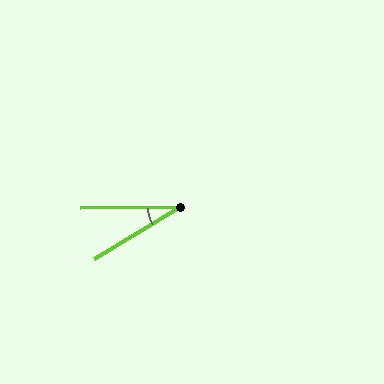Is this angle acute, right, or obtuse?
It is acute.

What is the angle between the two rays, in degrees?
Approximately 31 degrees.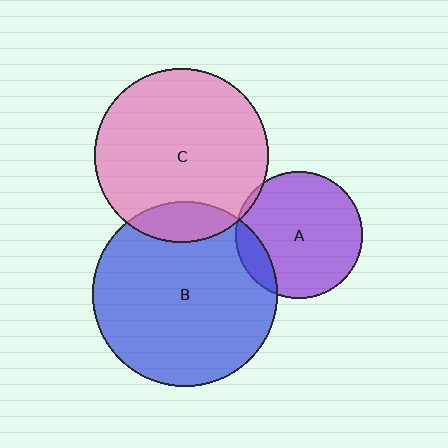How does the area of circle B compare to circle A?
Approximately 2.1 times.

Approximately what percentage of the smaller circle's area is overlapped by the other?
Approximately 5%.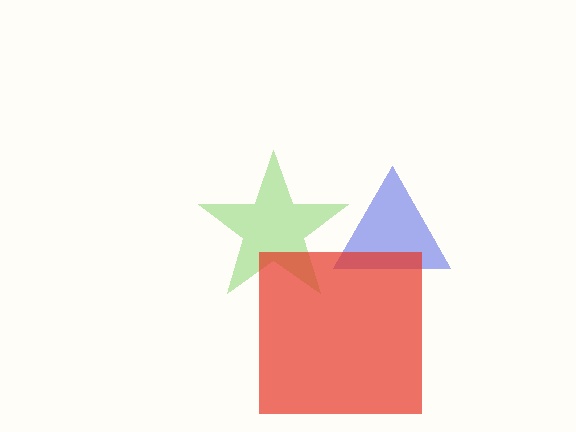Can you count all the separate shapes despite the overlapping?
Yes, there are 3 separate shapes.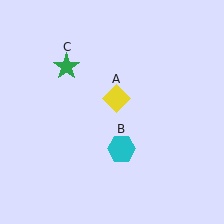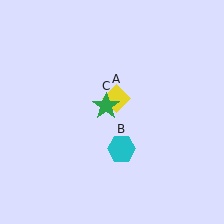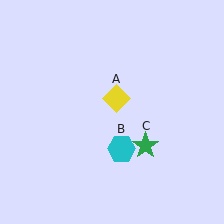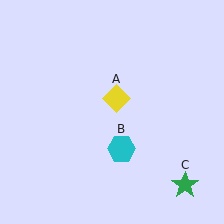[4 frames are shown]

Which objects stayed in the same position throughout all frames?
Yellow diamond (object A) and cyan hexagon (object B) remained stationary.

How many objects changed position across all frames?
1 object changed position: green star (object C).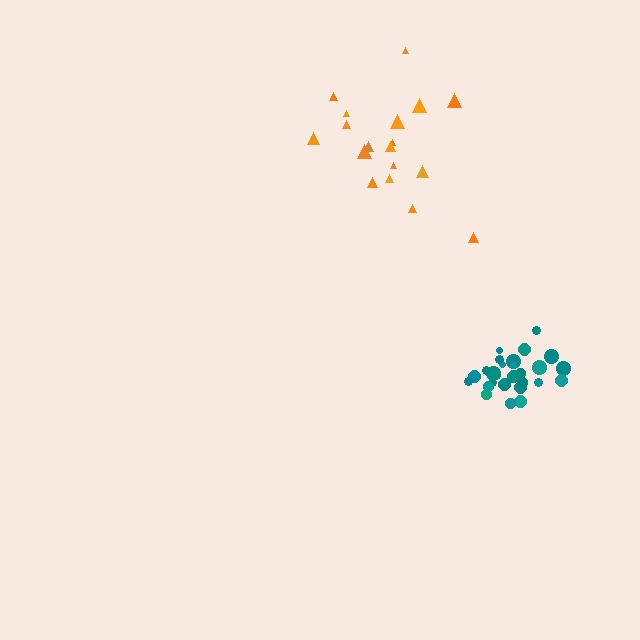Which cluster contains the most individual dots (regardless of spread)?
Teal (31).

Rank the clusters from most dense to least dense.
teal, orange.